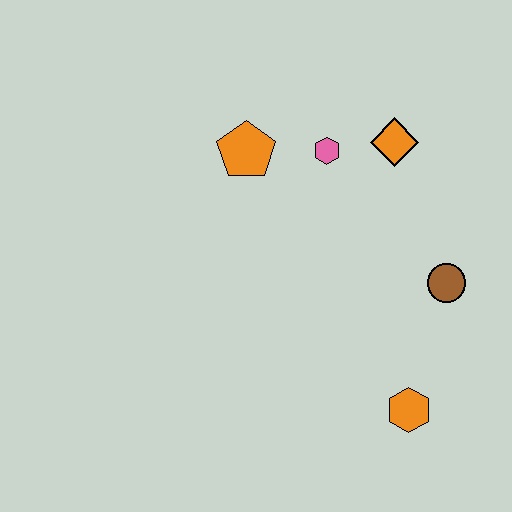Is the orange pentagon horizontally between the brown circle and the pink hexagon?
No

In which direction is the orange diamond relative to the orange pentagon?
The orange diamond is to the right of the orange pentagon.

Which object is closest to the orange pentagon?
The pink hexagon is closest to the orange pentagon.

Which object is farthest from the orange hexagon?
The orange pentagon is farthest from the orange hexagon.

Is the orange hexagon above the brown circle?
No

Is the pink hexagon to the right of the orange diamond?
No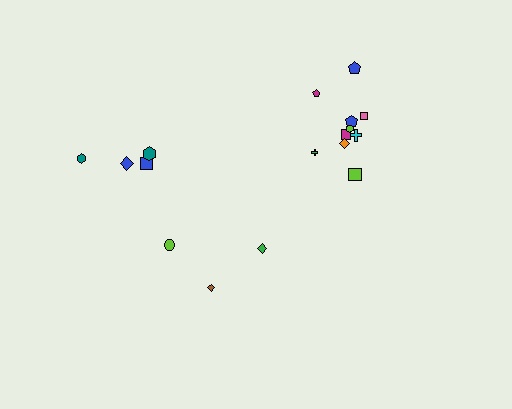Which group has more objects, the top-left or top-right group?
The top-right group.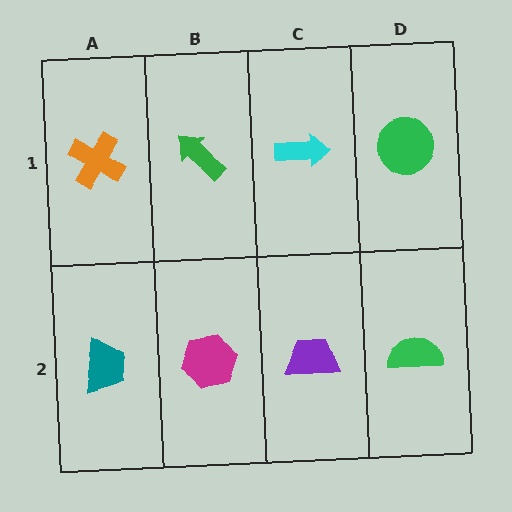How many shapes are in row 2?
4 shapes.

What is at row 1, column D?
A green circle.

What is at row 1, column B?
A green arrow.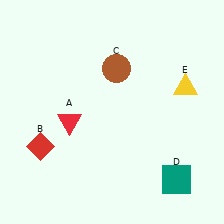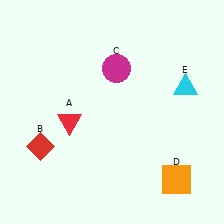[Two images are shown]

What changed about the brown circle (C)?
In Image 1, C is brown. In Image 2, it changed to magenta.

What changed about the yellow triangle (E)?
In Image 1, E is yellow. In Image 2, it changed to cyan.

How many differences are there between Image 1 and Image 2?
There are 3 differences between the two images.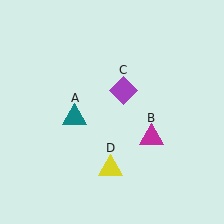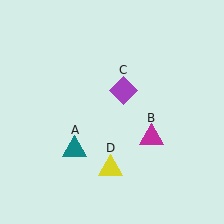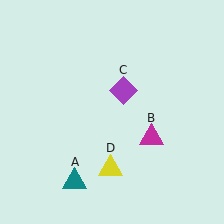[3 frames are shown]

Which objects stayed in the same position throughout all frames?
Magenta triangle (object B) and purple diamond (object C) and yellow triangle (object D) remained stationary.